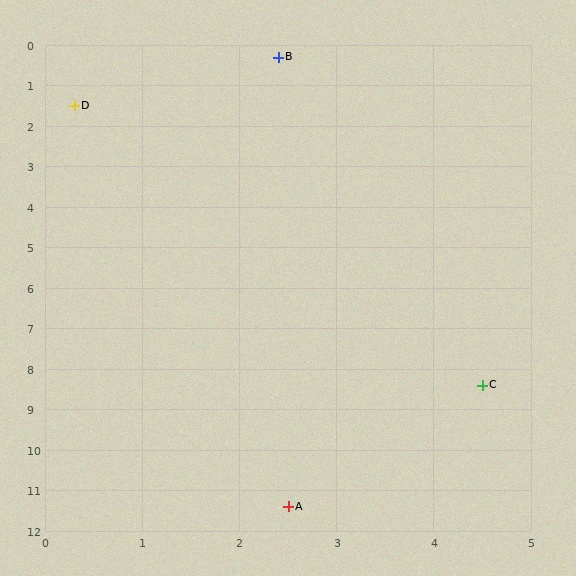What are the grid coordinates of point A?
Point A is at approximately (2.5, 11.4).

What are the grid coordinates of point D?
Point D is at approximately (0.3, 1.5).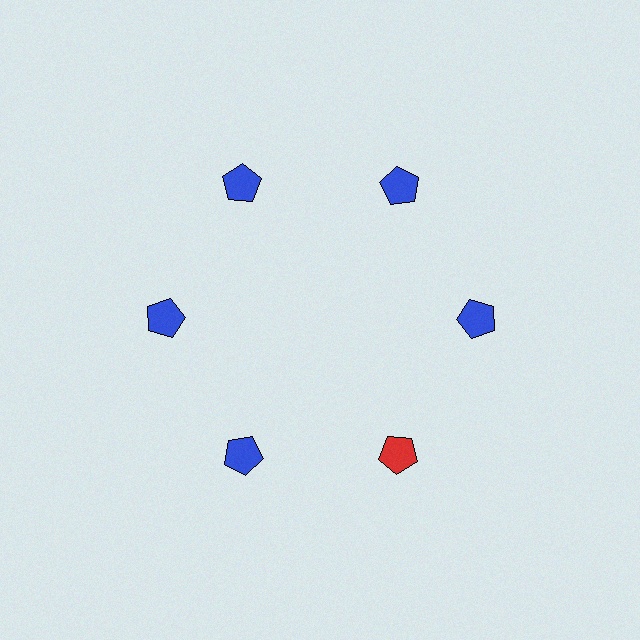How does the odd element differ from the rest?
It has a different color: red instead of blue.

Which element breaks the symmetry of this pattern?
The red pentagon at roughly the 5 o'clock position breaks the symmetry. All other shapes are blue pentagons.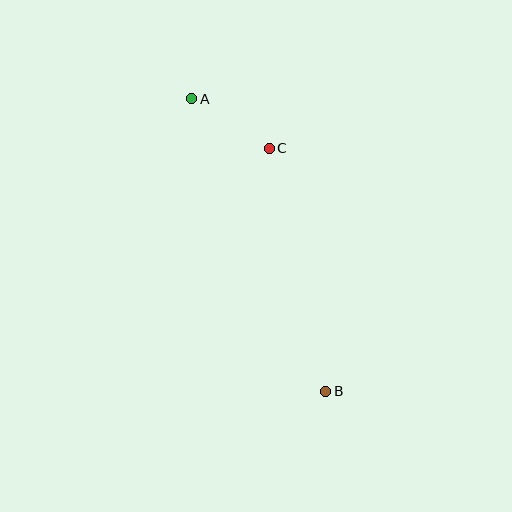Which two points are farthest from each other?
Points A and B are farthest from each other.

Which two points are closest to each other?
Points A and C are closest to each other.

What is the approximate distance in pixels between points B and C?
The distance between B and C is approximately 249 pixels.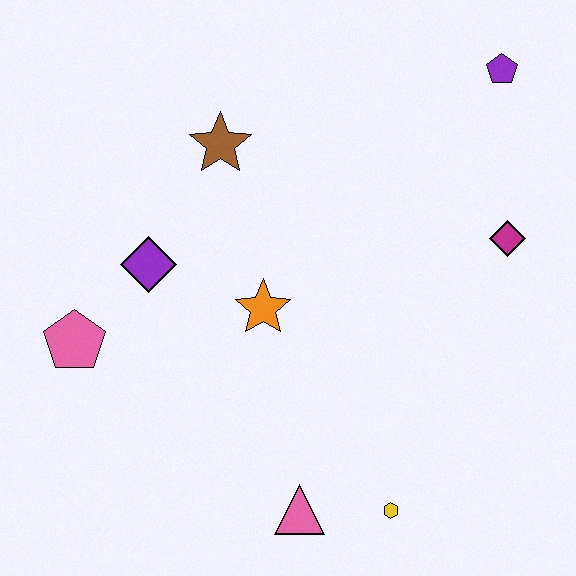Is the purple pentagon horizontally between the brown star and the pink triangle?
No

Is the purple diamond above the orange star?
Yes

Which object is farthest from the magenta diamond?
The pink pentagon is farthest from the magenta diamond.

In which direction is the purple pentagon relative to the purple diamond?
The purple pentagon is to the right of the purple diamond.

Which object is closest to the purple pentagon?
The magenta diamond is closest to the purple pentagon.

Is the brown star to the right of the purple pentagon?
No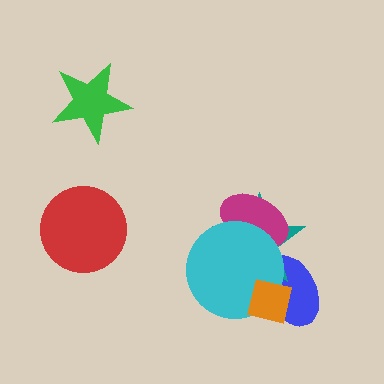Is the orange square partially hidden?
No, no other shape covers it.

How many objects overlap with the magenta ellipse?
2 objects overlap with the magenta ellipse.